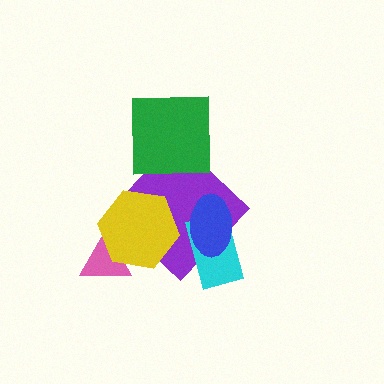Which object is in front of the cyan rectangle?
The blue ellipse is in front of the cyan rectangle.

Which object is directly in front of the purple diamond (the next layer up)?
The yellow hexagon is directly in front of the purple diamond.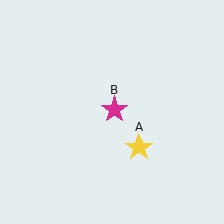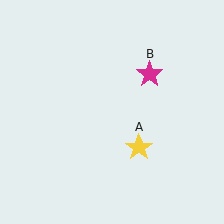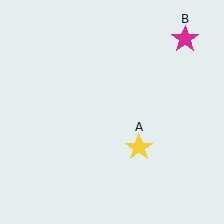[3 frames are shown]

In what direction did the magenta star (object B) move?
The magenta star (object B) moved up and to the right.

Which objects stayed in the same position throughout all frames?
Yellow star (object A) remained stationary.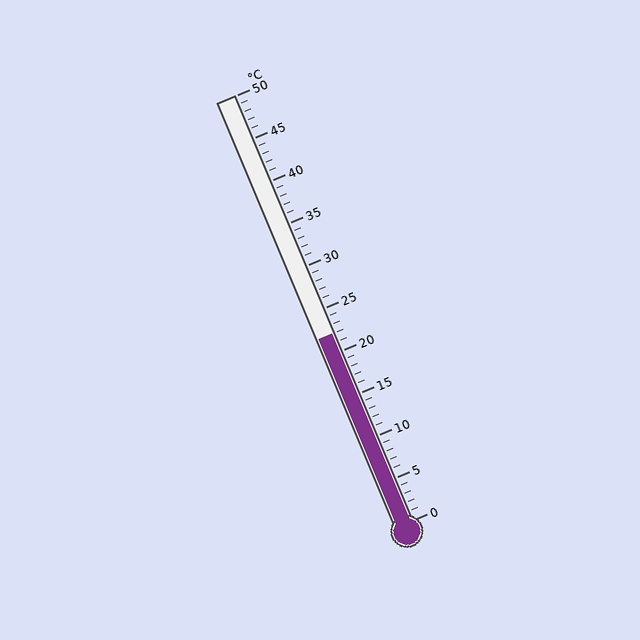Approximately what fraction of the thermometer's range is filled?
The thermometer is filled to approximately 45% of its range.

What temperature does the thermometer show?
The thermometer shows approximately 22°C.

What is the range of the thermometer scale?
The thermometer scale ranges from 0°C to 50°C.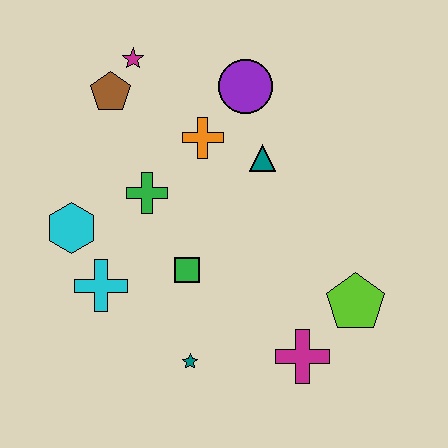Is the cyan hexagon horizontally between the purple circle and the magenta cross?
No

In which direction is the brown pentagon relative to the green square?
The brown pentagon is above the green square.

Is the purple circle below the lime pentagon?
No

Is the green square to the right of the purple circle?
No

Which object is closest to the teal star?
The green square is closest to the teal star.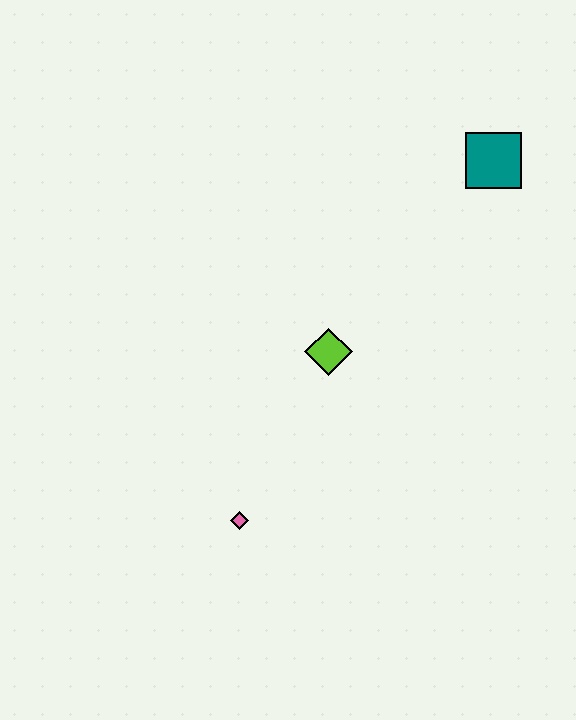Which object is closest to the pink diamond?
The lime diamond is closest to the pink diamond.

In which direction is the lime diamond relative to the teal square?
The lime diamond is below the teal square.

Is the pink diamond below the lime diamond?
Yes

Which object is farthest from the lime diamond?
The teal square is farthest from the lime diamond.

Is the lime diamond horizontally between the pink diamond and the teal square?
Yes